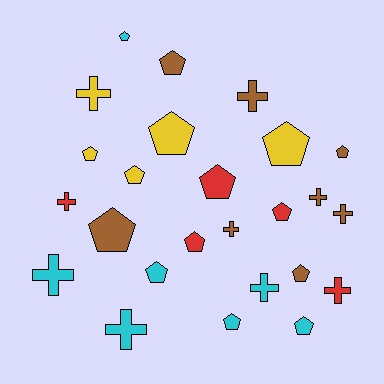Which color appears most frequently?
Brown, with 8 objects.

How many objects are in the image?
There are 25 objects.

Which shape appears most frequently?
Pentagon, with 15 objects.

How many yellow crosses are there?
There is 1 yellow cross.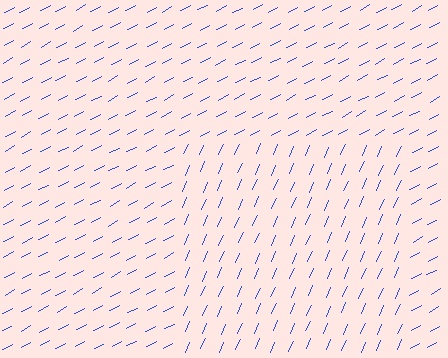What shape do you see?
I see a rectangle.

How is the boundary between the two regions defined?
The boundary is defined purely by a change in line orientation (approximately 39 degrees difference). All lines are the same color and thickness.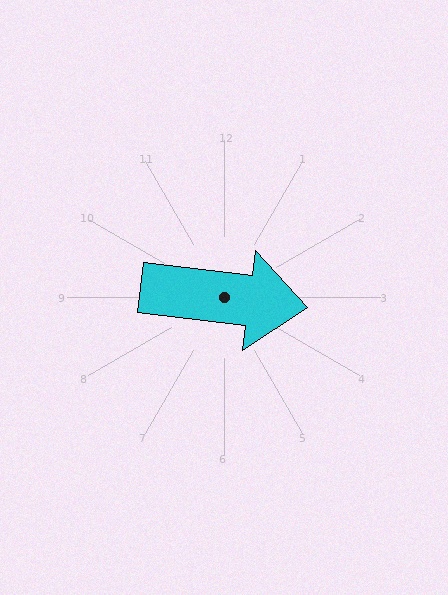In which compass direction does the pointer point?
East.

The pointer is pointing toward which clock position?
Roughly 3 o'clock.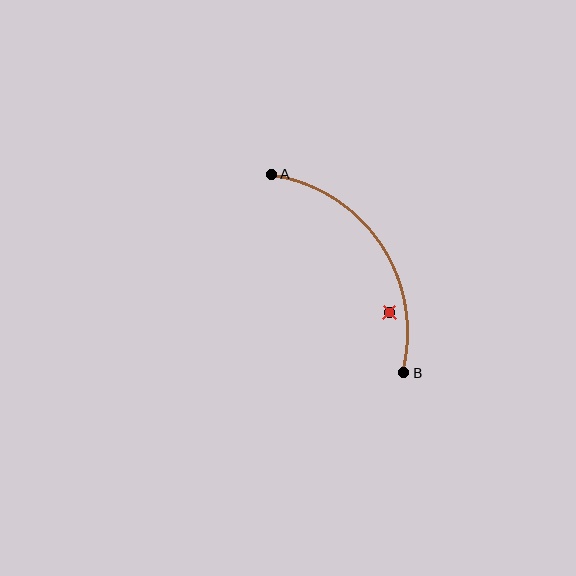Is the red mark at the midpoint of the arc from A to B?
No — the red mark does not lie on the arc at all. It sits slightly inside the curve.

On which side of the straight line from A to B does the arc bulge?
The arc bulges above and to the right of the straight line connecting A and B.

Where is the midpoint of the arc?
The arc midpoint is the point on the curve farthest from the straight line joining A and B. It sits above and to the right of that line.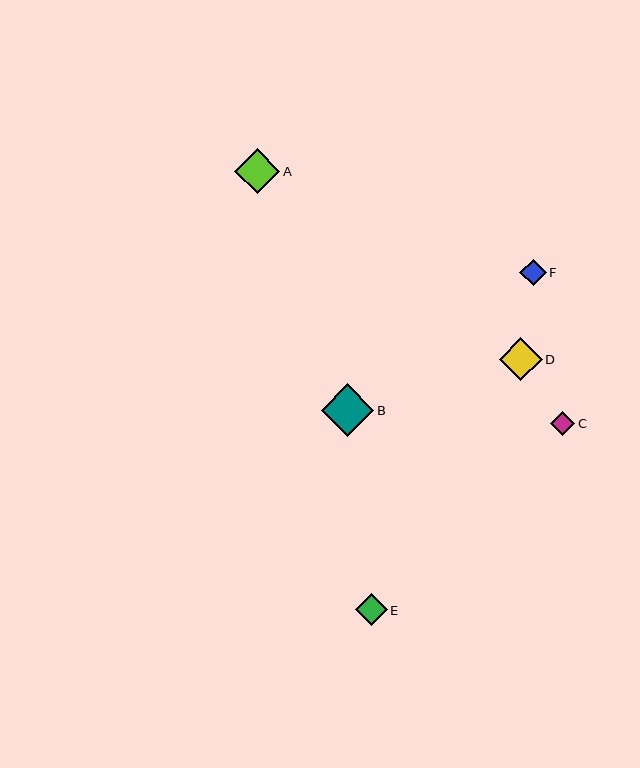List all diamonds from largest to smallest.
From largest to smallest: B, A, D, E, F, C.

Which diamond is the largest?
Diamond B is the largest with a size of approximately 53 pixels.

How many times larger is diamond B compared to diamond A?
Diamond B is approximately 1.2 times the size of diamond A.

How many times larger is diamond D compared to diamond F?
Diamond D is approximately 1.6 times the size of diamond F.